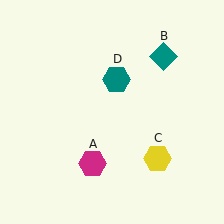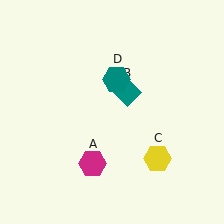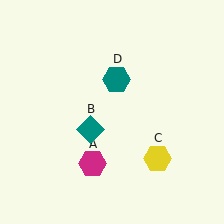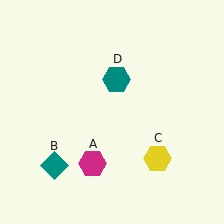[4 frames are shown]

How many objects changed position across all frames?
1 object changed position: teal diamond (object B).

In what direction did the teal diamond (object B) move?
The teal diamond (object B) moved down and to the left.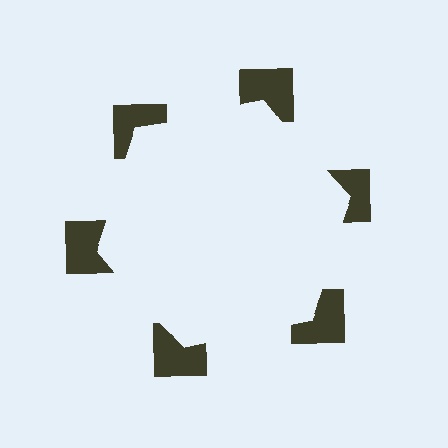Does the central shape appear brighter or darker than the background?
It typically appears slightly brighter than the background, even though no actual brightness change is drawn.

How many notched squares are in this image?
There are 6 — one at each vertex of the illusory hexagon.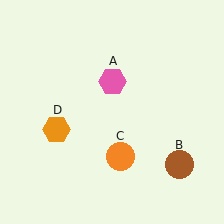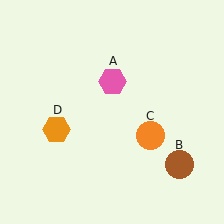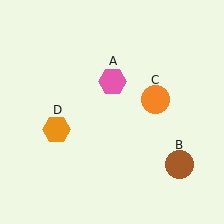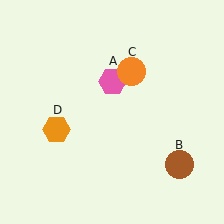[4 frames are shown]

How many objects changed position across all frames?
1 object changed position: orange circle (object C).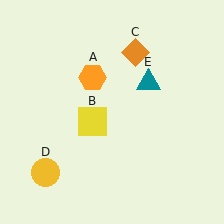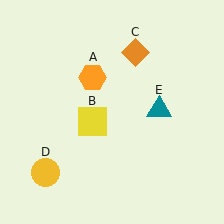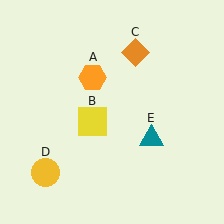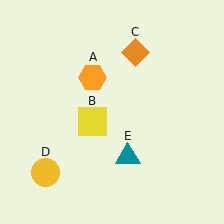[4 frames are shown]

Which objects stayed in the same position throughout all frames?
Orange hexagon (object A) and yellow square (object B) and orange diamond (object C) and yellow circle (object D) remained stationary.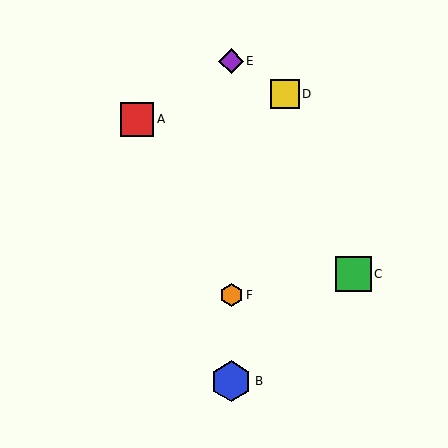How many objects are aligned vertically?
3 objects (B, E, F) are aligned vertically.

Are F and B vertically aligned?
Yes, both are at x≈231.